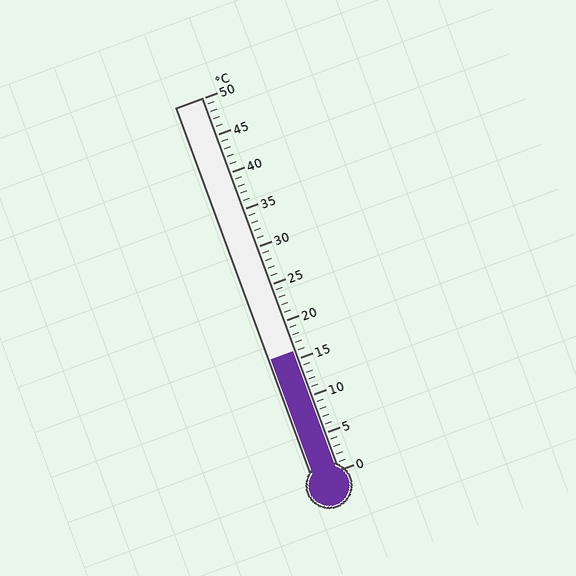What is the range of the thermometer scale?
The thermometer scale ranges from 0°C to 50°C.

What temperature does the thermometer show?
The thermometer shows approximately 16°C.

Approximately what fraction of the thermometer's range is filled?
The thermometer is filled to approximately 30% of its range.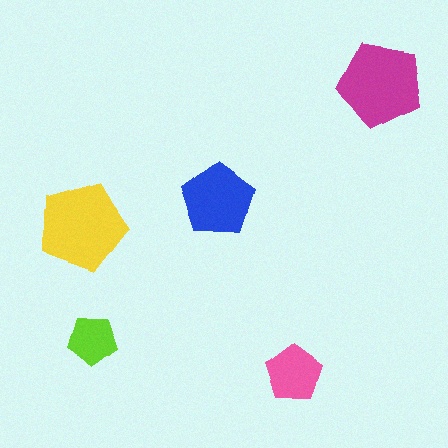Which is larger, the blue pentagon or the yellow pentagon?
The yellow one.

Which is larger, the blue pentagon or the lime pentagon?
The blue one.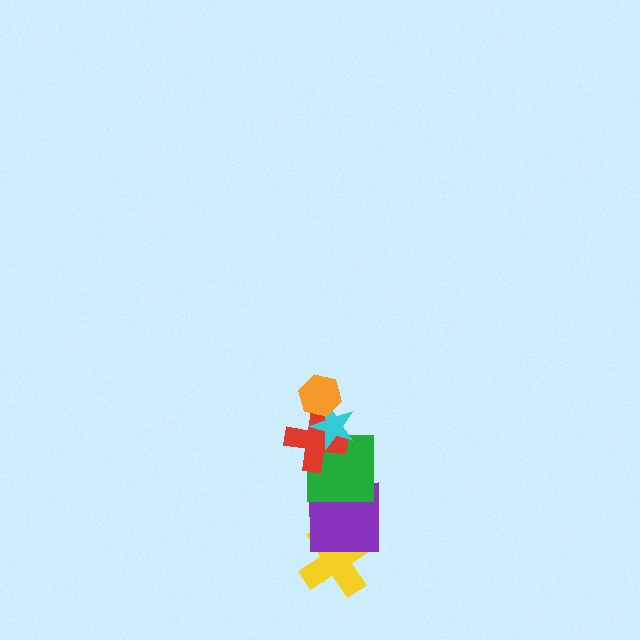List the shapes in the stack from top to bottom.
From top to bottom: the orange hexagon, the cyan star, the red cross, the green square, the purple square, the yellow cross.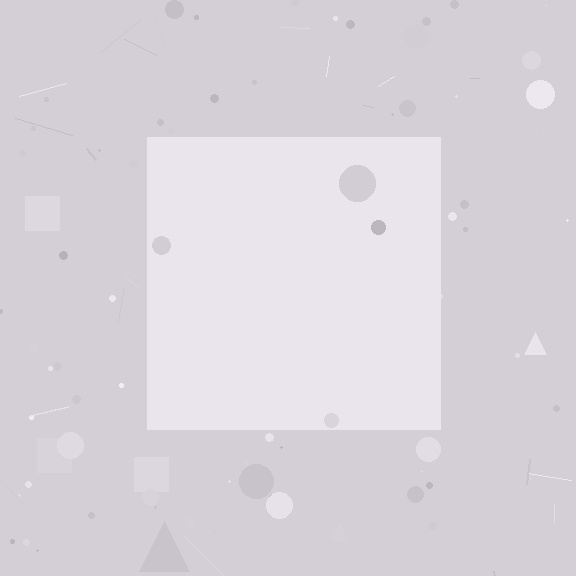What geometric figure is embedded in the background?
A square is embedded in the background.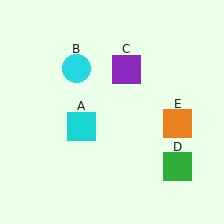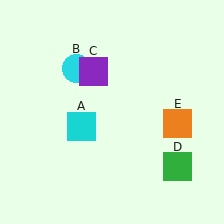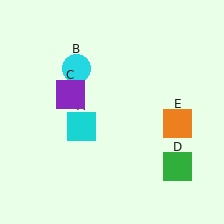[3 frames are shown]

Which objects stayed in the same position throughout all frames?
Cyan square (object A) and cyan circle (object B) and green square (object D) and orange square (object E) remained stationary.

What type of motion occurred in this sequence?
The purple square (object C) rotated counterclockwise around the center of the scene.